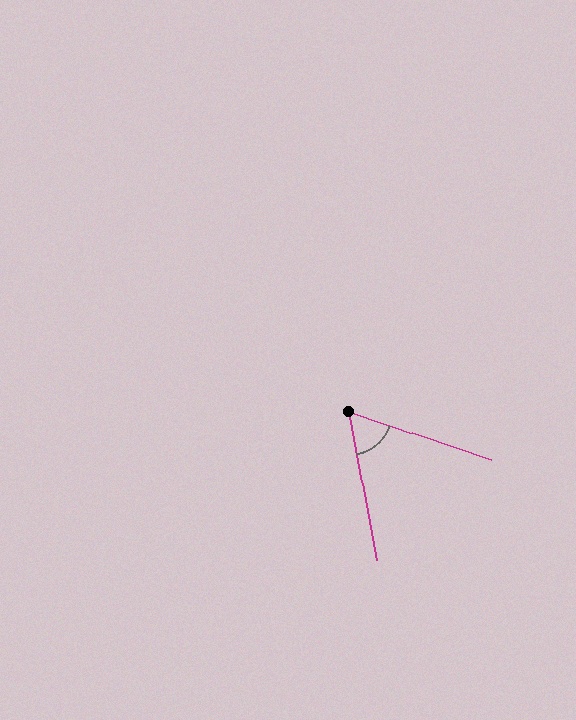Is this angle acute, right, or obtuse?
It is acute.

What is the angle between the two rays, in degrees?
Approximately 61 degrees.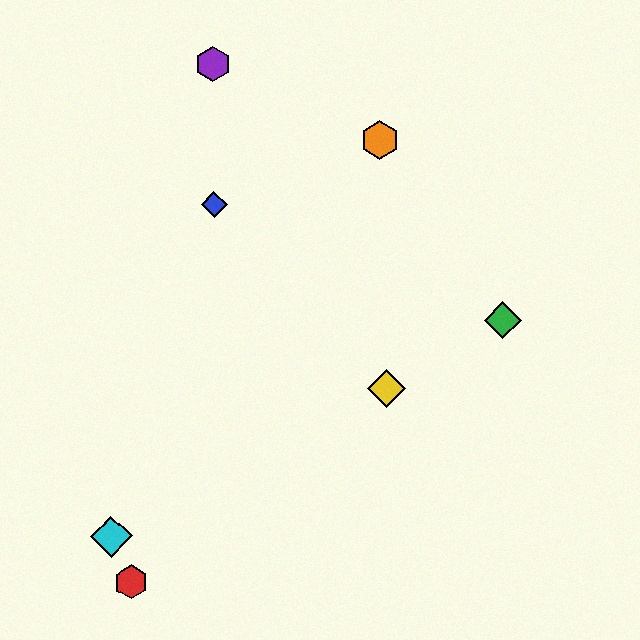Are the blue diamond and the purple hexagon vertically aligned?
Yes, both are at x≈214.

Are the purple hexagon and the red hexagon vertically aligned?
No, the purple hexagon is at x≈213 and the red hexagon is at x≈131.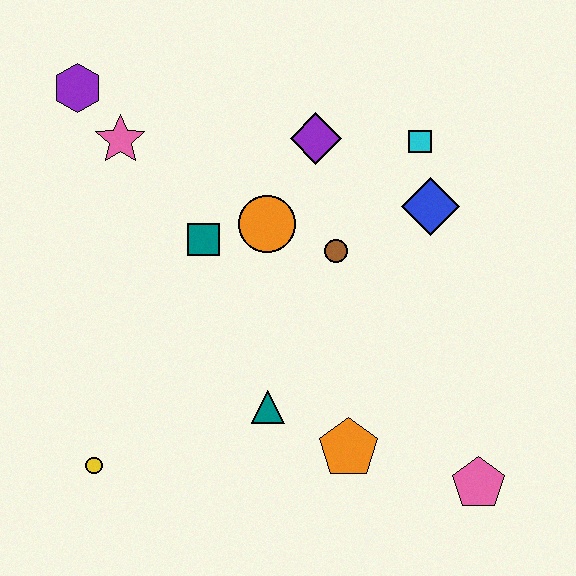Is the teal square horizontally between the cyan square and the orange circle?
No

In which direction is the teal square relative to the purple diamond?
The teal square is to the left of the purple diamond.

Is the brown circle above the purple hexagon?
No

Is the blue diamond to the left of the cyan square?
No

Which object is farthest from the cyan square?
The yellow circle is farthest from the cyan square.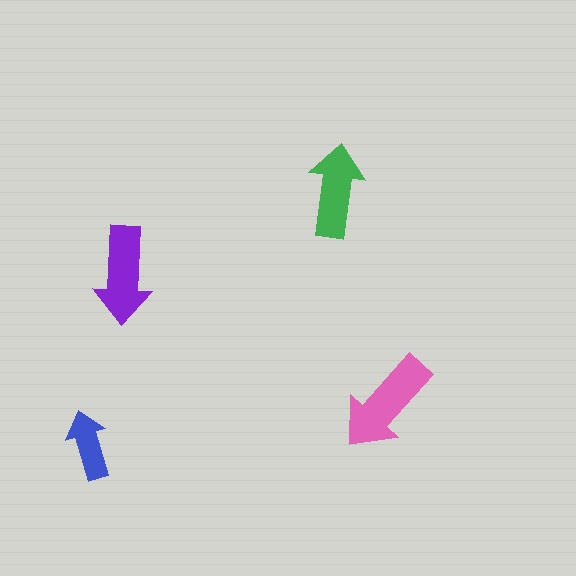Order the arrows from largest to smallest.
the pink one, the purple one, the green one, the blue one.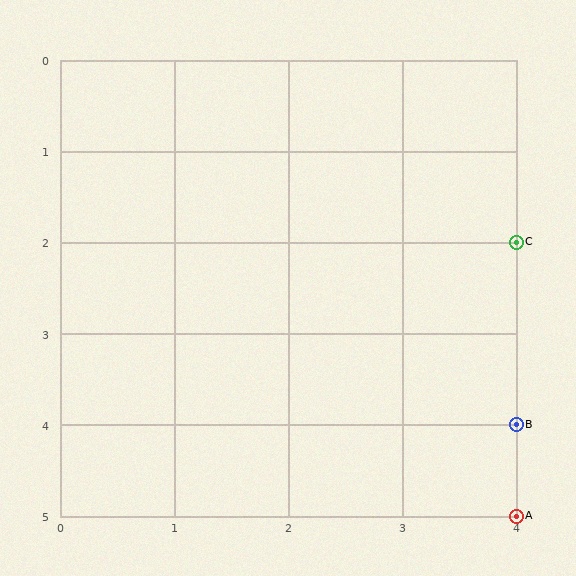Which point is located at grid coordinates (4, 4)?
Point B is at (4, 4).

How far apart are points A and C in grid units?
Points A and C are 3 rows apart.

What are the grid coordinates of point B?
Point B is at grid coordinates (4, 4).